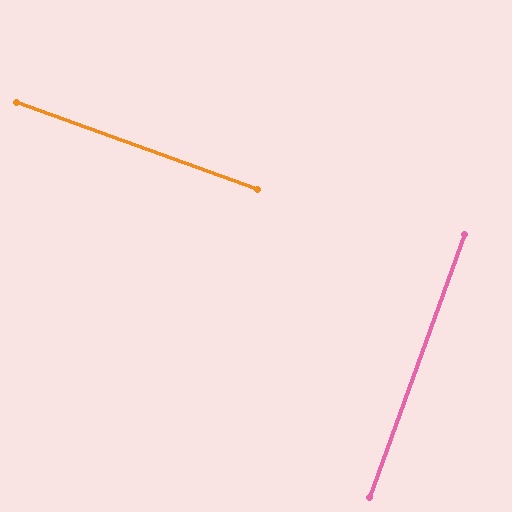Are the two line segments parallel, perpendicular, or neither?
Perpendicular — they meet at approximately 90°.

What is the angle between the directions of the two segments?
Approximately 90 degrees.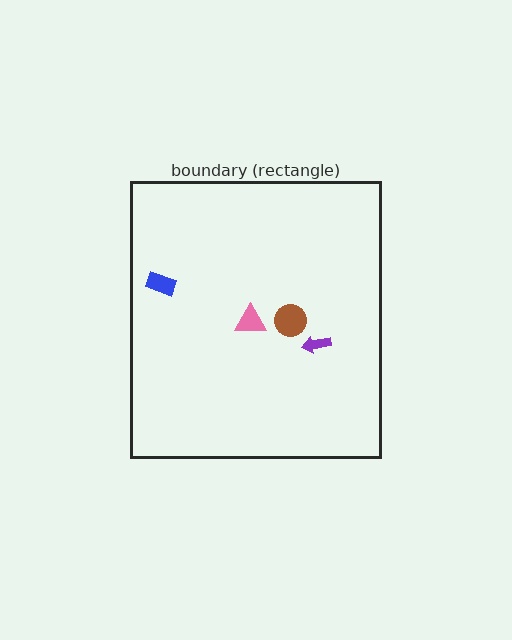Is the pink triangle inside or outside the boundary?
Inside.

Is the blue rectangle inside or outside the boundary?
Inside.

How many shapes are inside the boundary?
4 inside, 0 outside.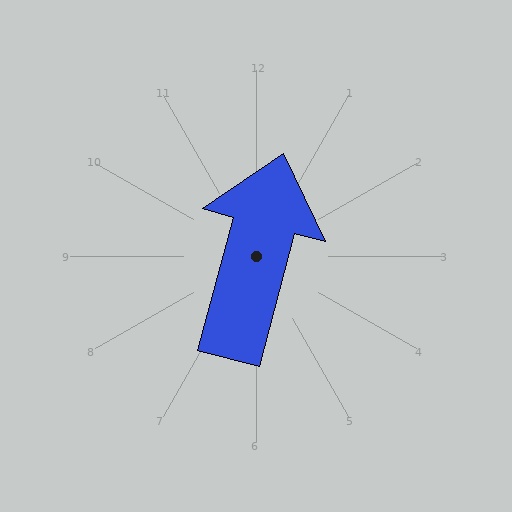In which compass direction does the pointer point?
North.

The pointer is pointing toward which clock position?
Roughly 12 o'clock.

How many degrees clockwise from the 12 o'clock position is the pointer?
Approximately 15 degrees.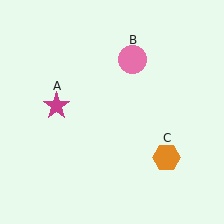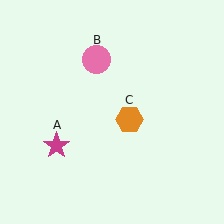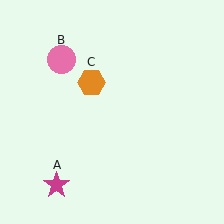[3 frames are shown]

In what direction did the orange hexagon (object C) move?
The orange hexagon (object C) moved up and to the left.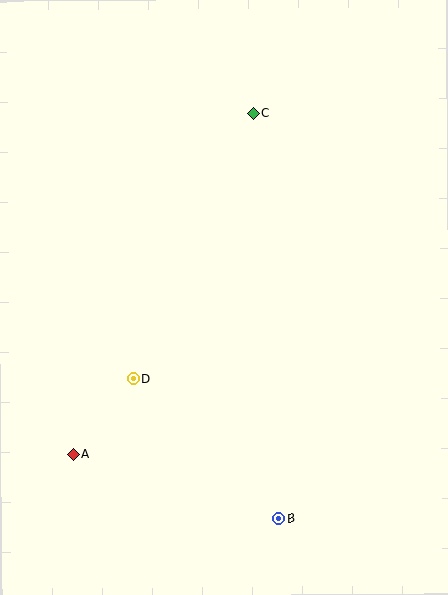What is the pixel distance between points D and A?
The distance between D and A is 96 pixels.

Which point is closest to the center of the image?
Point D at (133, 378) is closest to the center.